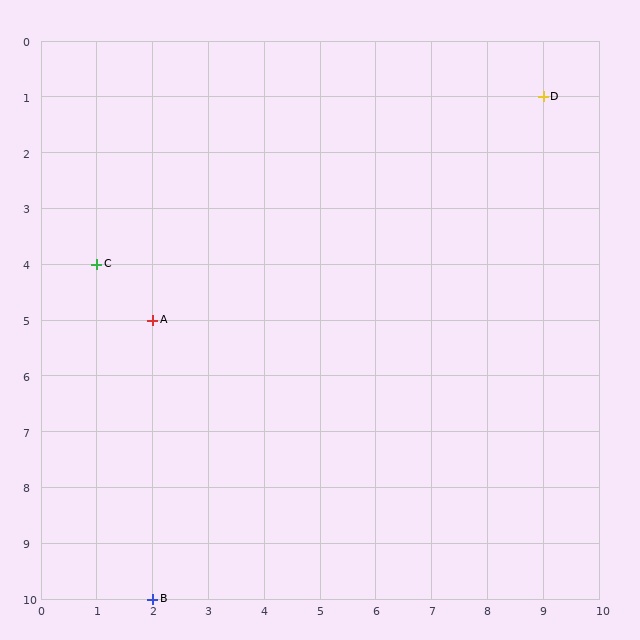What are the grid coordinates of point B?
Point B is at grid coordinates (2, 10).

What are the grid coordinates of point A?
Point A is at grid coordinates (2, 5).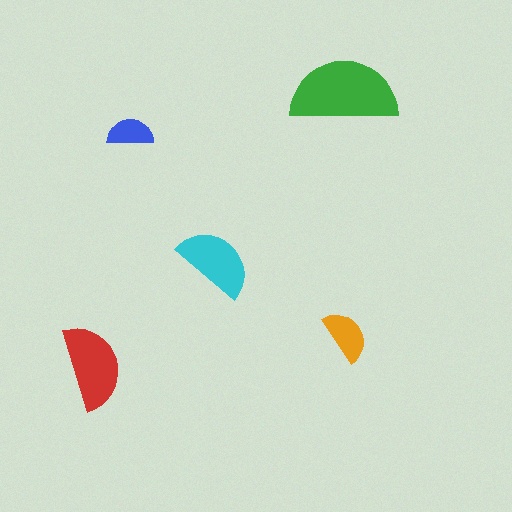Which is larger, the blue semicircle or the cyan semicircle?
The cyan one.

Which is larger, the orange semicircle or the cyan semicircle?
The cyan one.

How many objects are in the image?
There are 5 objects in the image.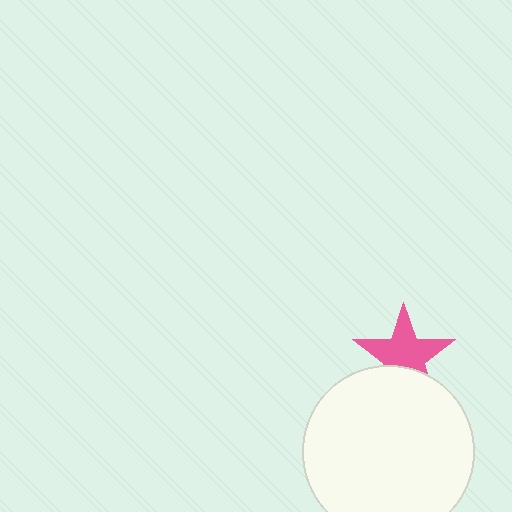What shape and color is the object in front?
The object in front is a white circle.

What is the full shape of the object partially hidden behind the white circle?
The partially hidden object is a pink star.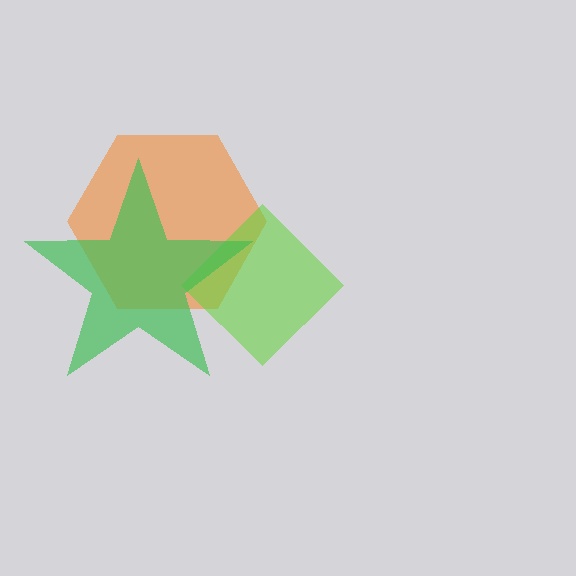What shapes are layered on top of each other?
The layered shapes are: an orange hexagon, a lime diamond, a green star.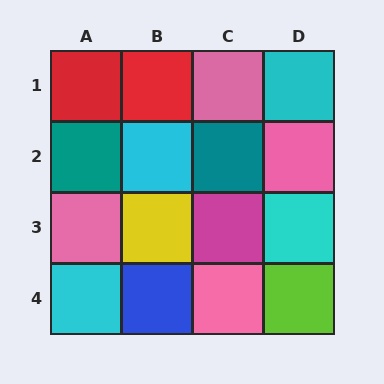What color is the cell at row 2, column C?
Teal.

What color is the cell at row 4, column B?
Blue.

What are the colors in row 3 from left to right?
Pink, yellow, magenta, cyan.